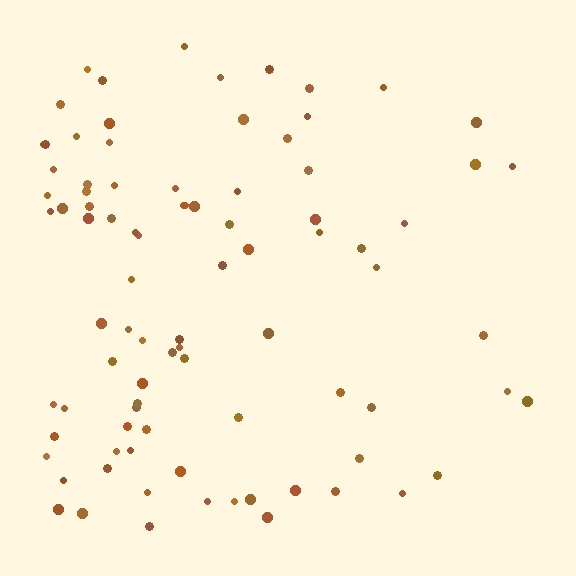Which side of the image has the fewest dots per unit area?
The right.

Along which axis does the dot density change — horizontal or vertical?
Horizontal.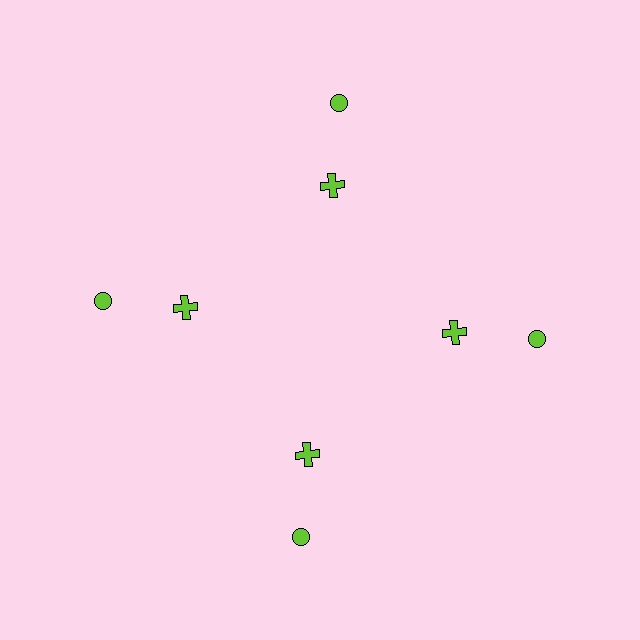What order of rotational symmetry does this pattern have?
This pattern has 4-fold rotational symmetry.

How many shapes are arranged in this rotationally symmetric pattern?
There are 8 shapes, arranged in 4 groups of 2.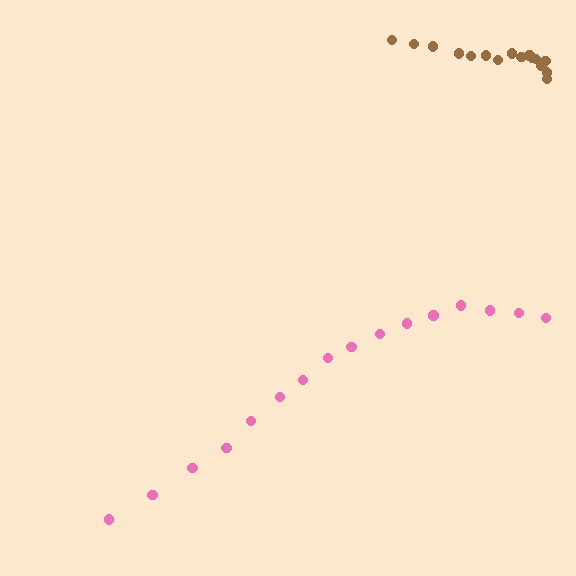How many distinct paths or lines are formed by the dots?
There are 2 distinct paths.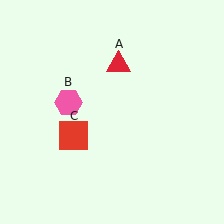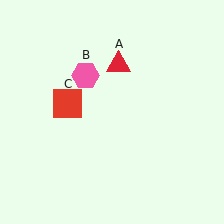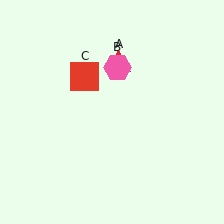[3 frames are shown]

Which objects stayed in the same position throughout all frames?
Red triangle (object A) remained stationary.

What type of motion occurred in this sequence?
The pink hexagon (object B), red square (object C) rotated clockwise around the center of the scene.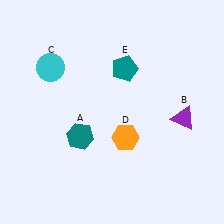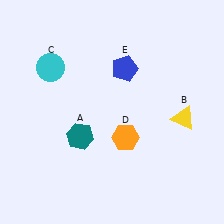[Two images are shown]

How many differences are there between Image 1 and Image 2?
There are 2 differences between the two images.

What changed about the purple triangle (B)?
In Image 1, B is purple. In Image 2, it changed to yellow.